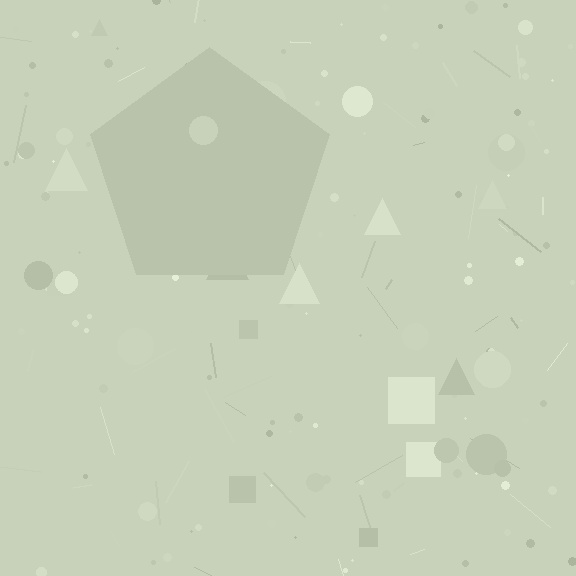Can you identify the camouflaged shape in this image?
The camouflaged shape is a pentagon.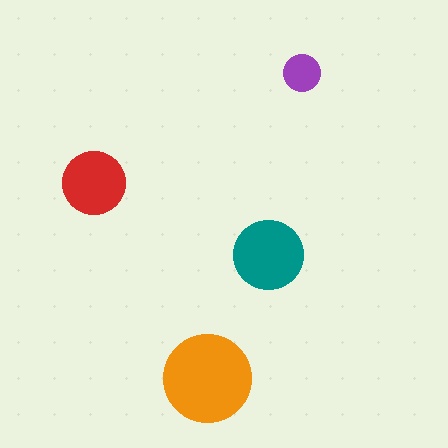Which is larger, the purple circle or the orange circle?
The orange one.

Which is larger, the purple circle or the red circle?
The red one.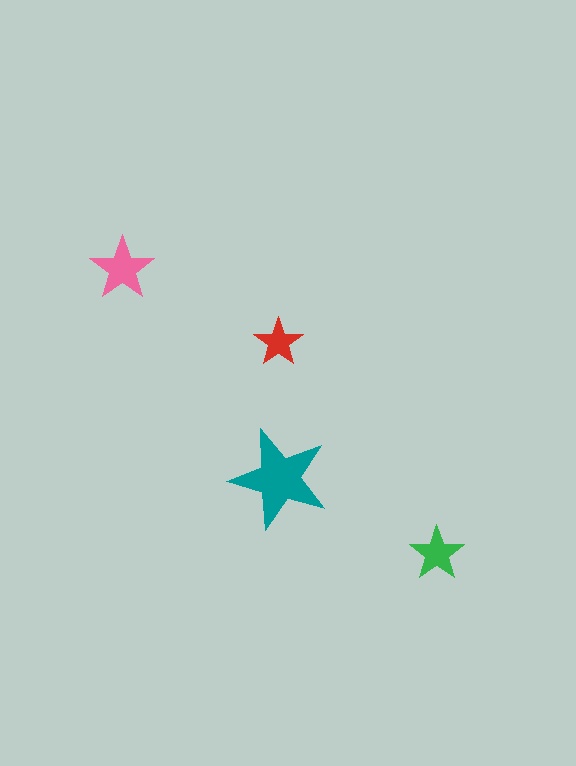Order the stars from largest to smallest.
the teal one, the pink one, the green one, the red one.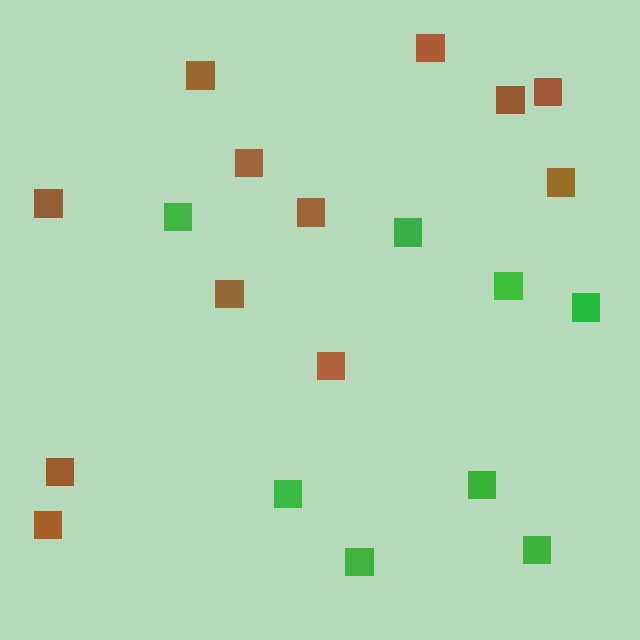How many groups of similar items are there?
There are 2 groups: one group of brown squares (12) and one group of green squares (8).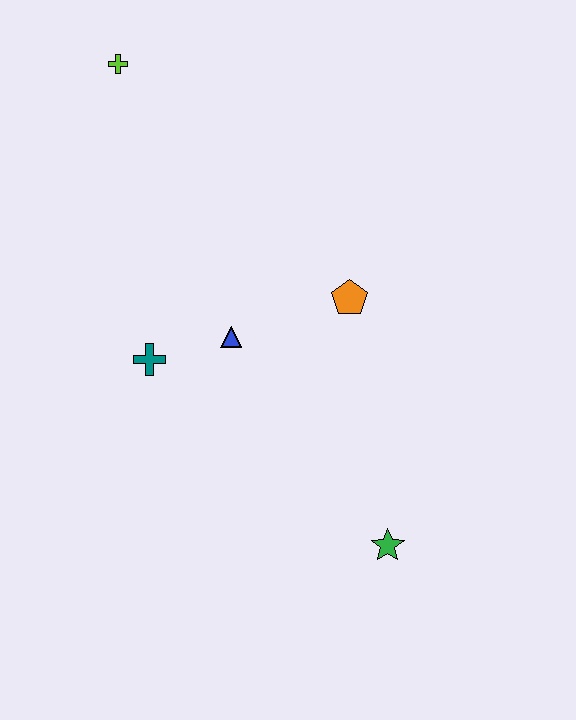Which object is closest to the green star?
The orange pentagon is closest to the green star.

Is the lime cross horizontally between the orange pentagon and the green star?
No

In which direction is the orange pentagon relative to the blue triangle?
The orange pentagon is to the right of the blue triangle.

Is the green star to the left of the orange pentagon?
No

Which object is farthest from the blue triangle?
The lime cross is farthest from the blue triangle.